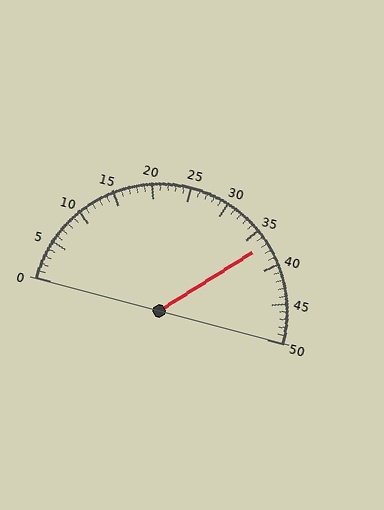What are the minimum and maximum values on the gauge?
The gauge ranges from 0 to 50.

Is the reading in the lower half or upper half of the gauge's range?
The reading is in the upper half of the range (0 to 50).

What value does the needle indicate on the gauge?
The needle indicates approximately 37.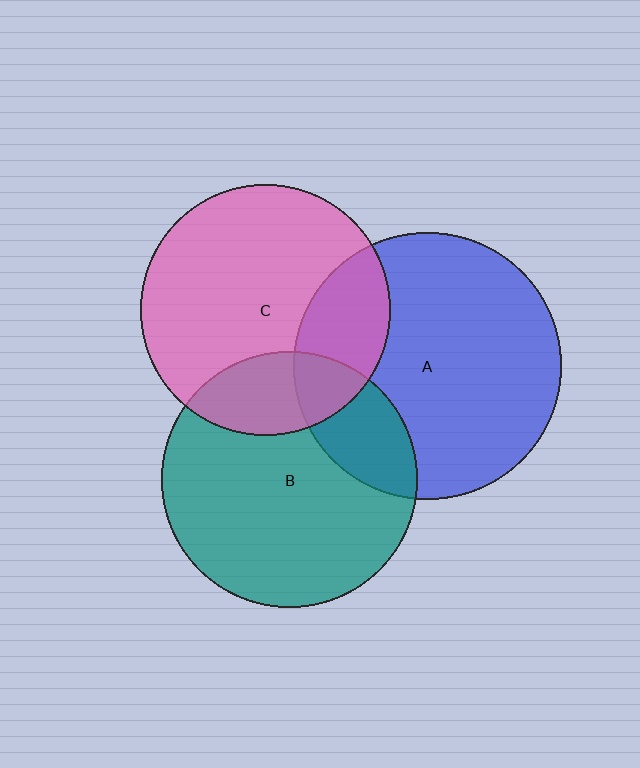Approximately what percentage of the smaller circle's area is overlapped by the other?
Approximately 20%.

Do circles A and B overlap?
Yes.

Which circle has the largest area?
Circle A (blue).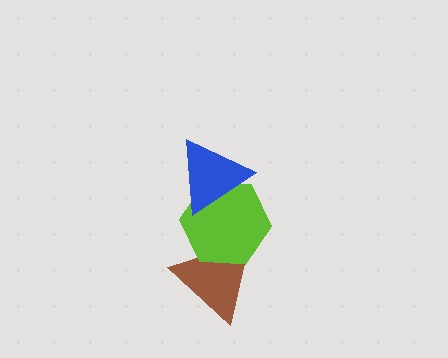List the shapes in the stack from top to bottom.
From top to bottom: the blue triangle, the lime hexagon, the brown triangle.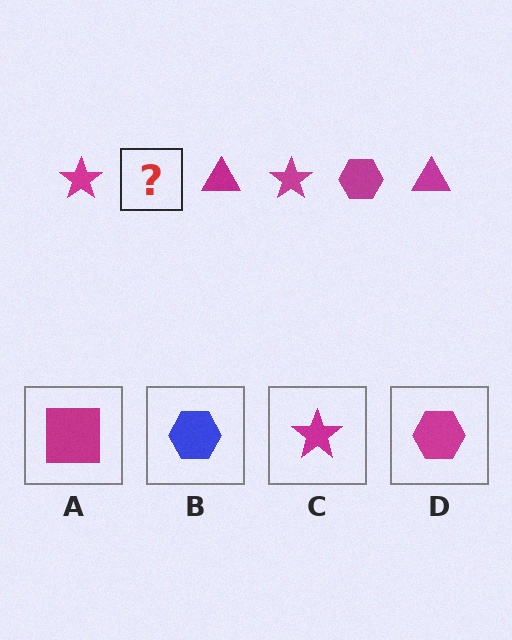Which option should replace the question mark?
Option D.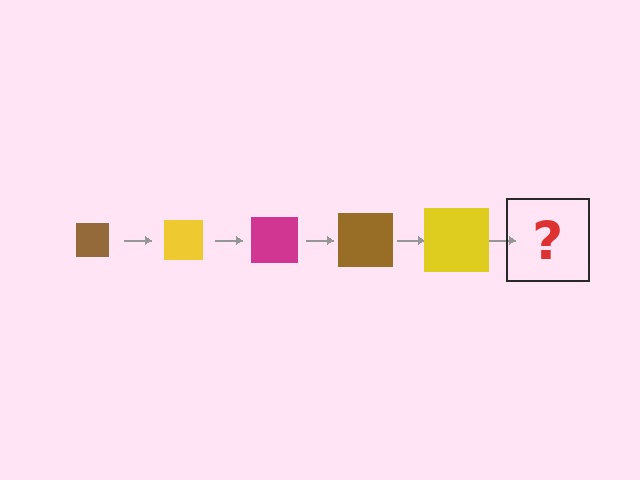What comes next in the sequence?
The next element should be a magenta square, larger than the previous one.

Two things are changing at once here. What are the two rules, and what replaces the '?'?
The two rules are that the square grows larger each step and the color cycles through brown, yellow, and magenta. The '?' should be a magenta square, larger than the previous one.